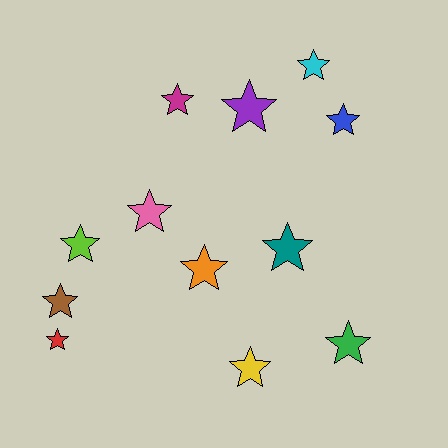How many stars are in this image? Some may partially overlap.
There are 12 stars.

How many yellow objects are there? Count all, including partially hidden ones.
There is 1 yellow object.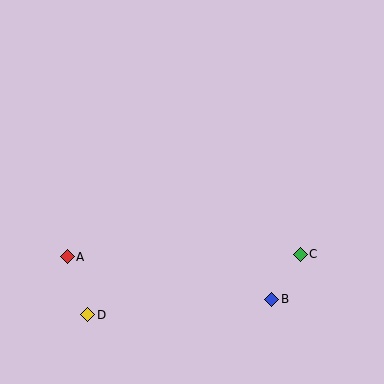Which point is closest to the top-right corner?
Point C is closest to the top-right corner.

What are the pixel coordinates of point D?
Point D is at (88, 315).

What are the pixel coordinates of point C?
Point C is at (300, 254).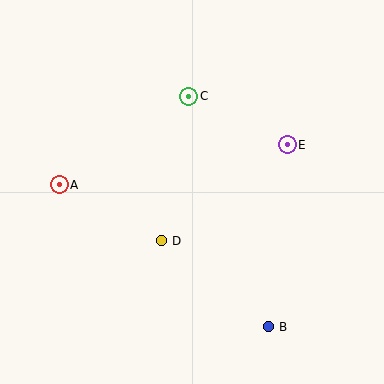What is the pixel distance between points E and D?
The distance between E and D is 159 pixels.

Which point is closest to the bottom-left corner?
Point A is closest to the bottom-left corner.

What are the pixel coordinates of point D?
Point D is at (161, 241).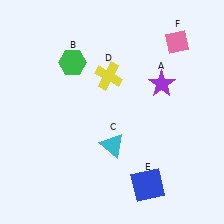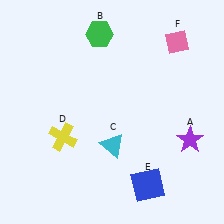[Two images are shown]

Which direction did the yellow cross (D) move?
The yellow cross (D) moved down.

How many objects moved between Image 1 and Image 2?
3 objects moved between the two images.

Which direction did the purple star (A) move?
The purple star (A) moved down.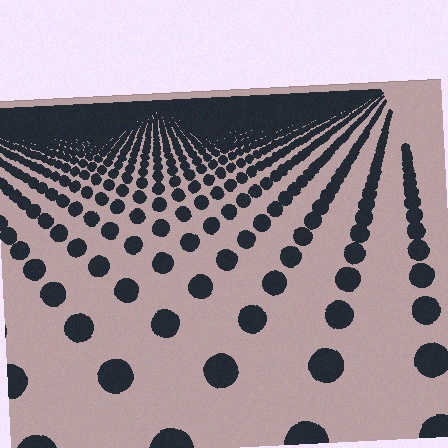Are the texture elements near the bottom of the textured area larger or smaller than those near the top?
Larger. Near the bottom, elements are closer to the viewer and appear at a bigger on-screen size.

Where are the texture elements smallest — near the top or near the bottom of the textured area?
Near the top.